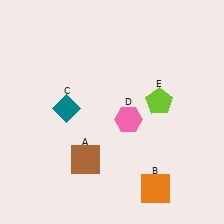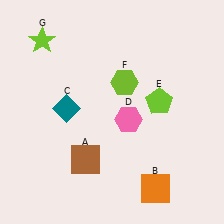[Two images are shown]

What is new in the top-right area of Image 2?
A lime hexagon (F) was added in the top-right area of Image 2.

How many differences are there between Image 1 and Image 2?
There are 2 differences between the two images.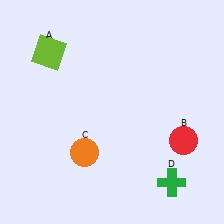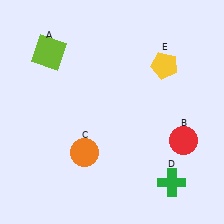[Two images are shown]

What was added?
A yellow pentagon (E) was added in Image 2.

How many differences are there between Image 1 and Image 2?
There is 1 difference between the two images.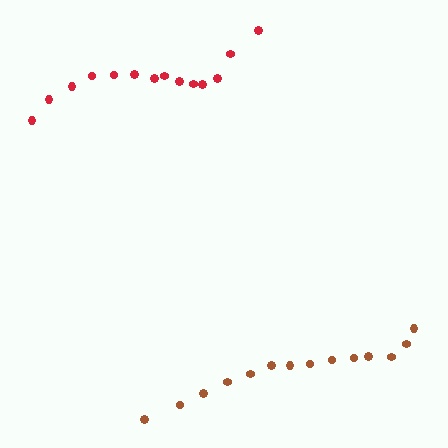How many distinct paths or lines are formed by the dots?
There are 2 distinct paths.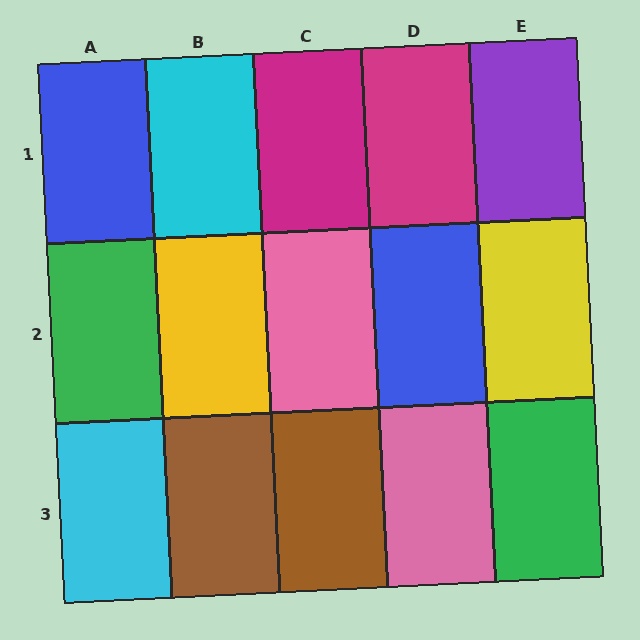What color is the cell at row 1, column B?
Cyan.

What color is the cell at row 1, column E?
Purple.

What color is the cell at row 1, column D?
Magenta.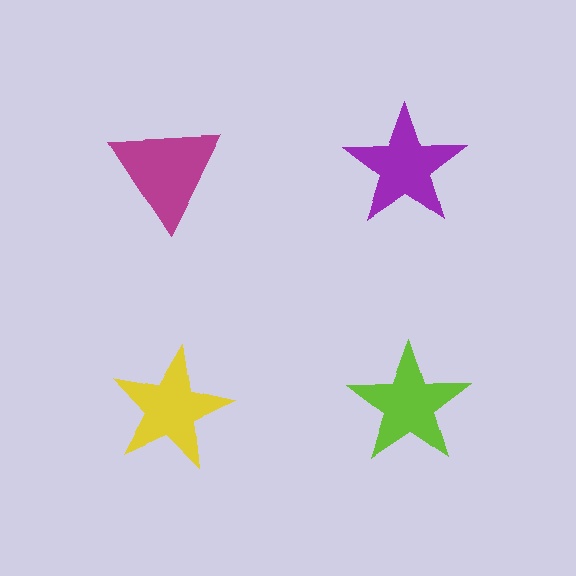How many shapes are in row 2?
2 shapes.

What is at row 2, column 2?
A lime star.